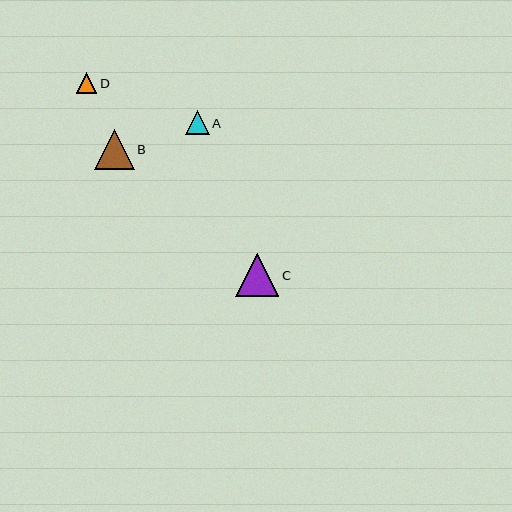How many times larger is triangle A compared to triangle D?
Triangle A is approximately 1.1 times the size of triangle D.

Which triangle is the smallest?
Triangle D is the smallest with a size of approximately 21 pixels.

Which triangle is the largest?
Triangle C is the largest with a size of approximately 43 pixels.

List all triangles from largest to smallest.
From largest to smallest: C, B, A, D.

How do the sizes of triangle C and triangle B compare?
Triangle C and triangle B are approximately the same size.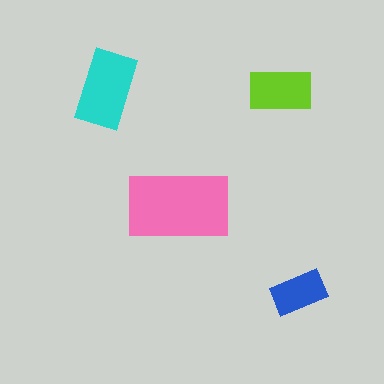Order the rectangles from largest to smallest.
the pink one, the cyan one, the lime one, the blue one.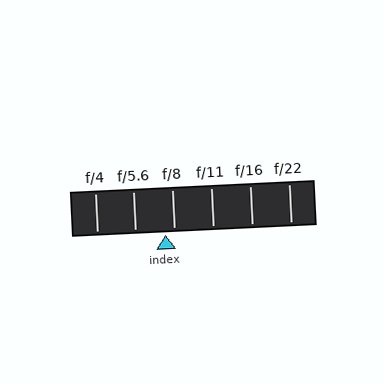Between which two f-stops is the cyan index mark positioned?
The index mark is between f/5.6 and f/8.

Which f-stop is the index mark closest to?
The index mark is closest to f/8.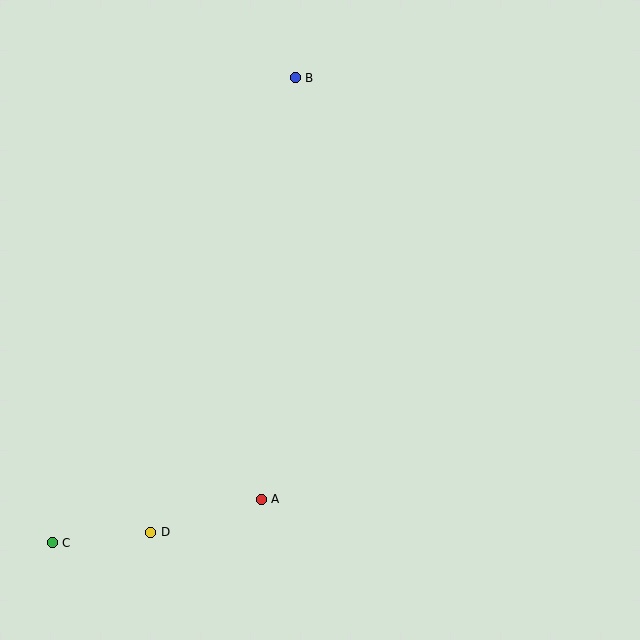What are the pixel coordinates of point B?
Point B is at (295, 78).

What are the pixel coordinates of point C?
Point C is at (52, 543).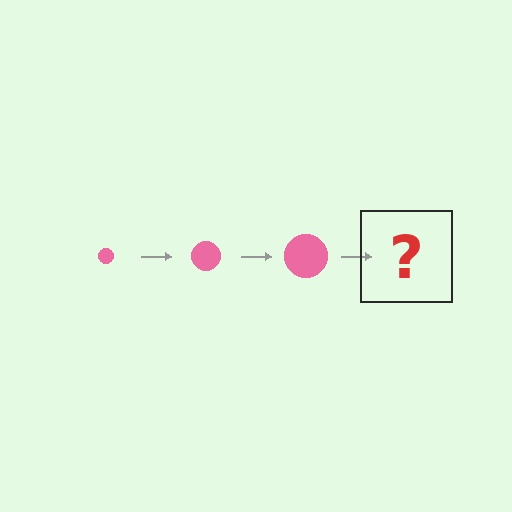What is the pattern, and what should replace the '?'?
The pattern is that the circle gets progressively larger each step. The '?' should be a pink circle, larger than the previous one.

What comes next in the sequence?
The next element should be a pink circle, larger than the previous one.